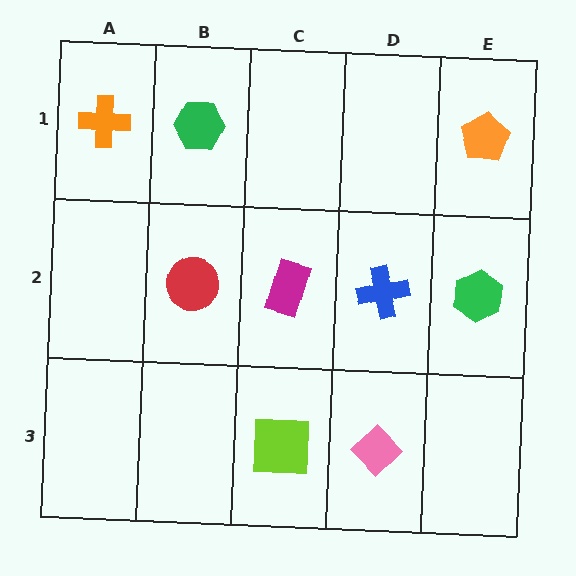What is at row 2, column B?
A red circle.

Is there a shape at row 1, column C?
No, that cell is empty.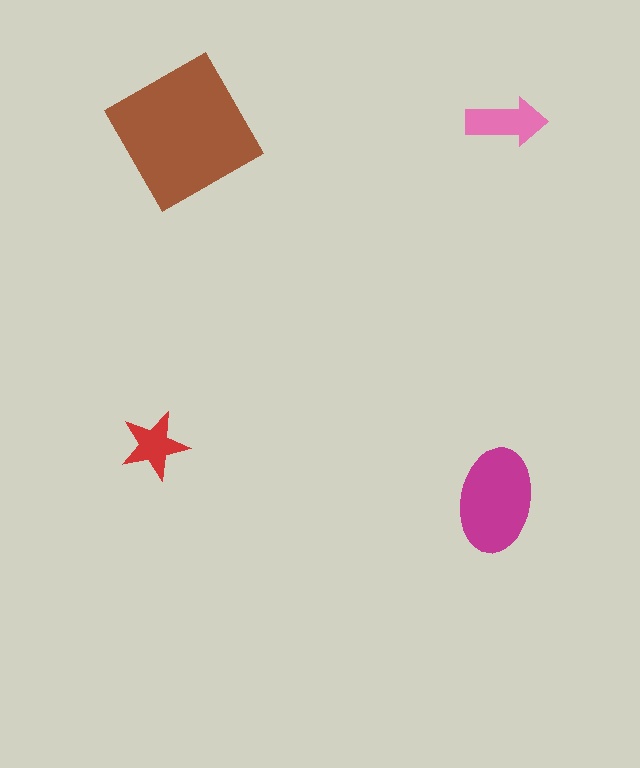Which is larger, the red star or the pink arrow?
The pink arrow.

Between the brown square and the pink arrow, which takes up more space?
The brown square.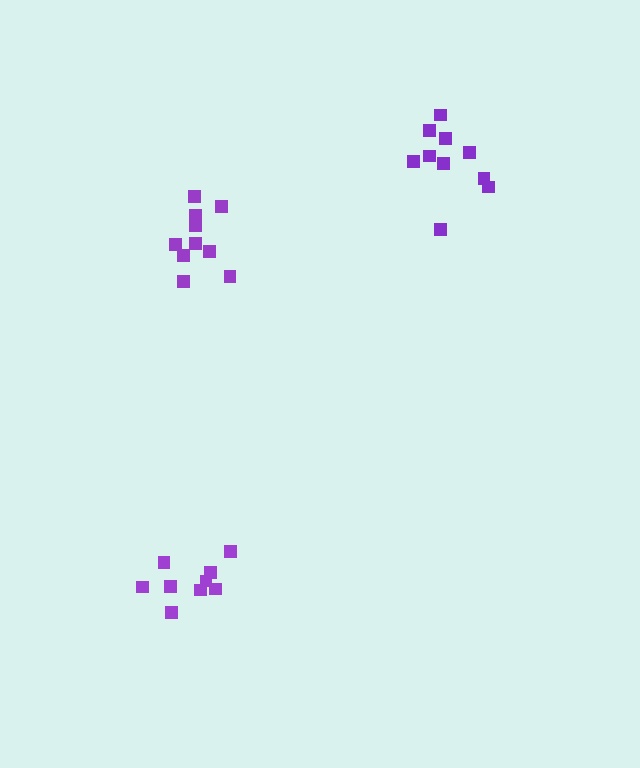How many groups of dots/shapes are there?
There are 3 groups.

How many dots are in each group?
Group 1: 10 dots, Group 2: 10 dots, Group 3: 9 dots (29 total).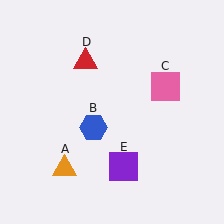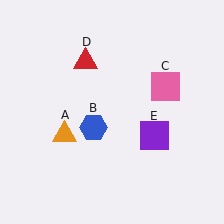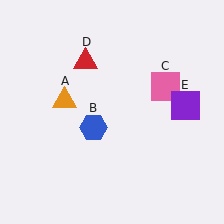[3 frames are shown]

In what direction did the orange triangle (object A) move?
The orange triangle (object A) moved up.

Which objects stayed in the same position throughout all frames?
Blue hexagon (object B) and pink square (object C) and red triangle (object D) remained stationary.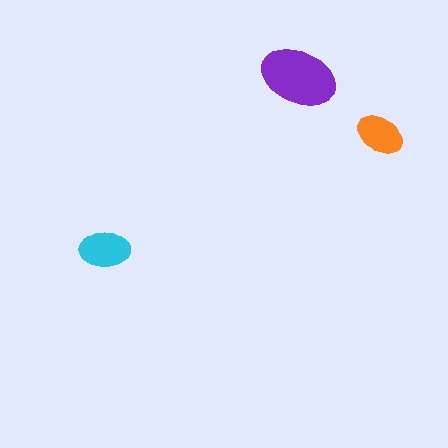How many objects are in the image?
There are 3 objects in the image.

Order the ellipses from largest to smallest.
the purple one, the cyan one, the orange one.